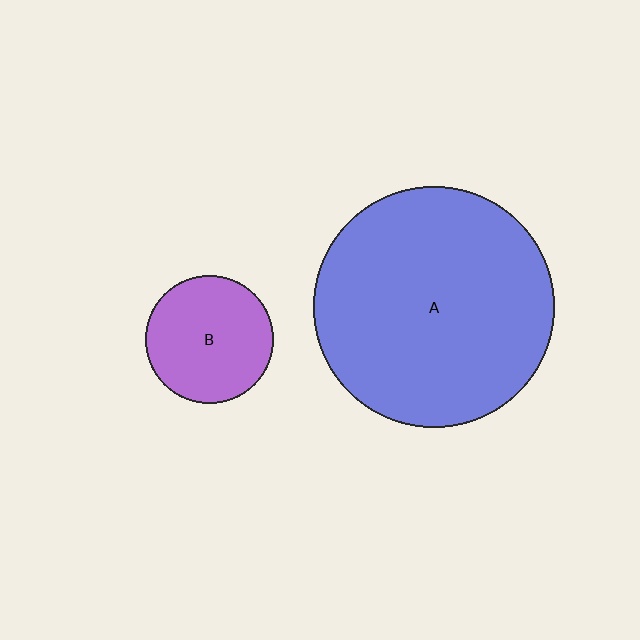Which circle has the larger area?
Circle A (blue).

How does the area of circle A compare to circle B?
Approximately 3.5 times.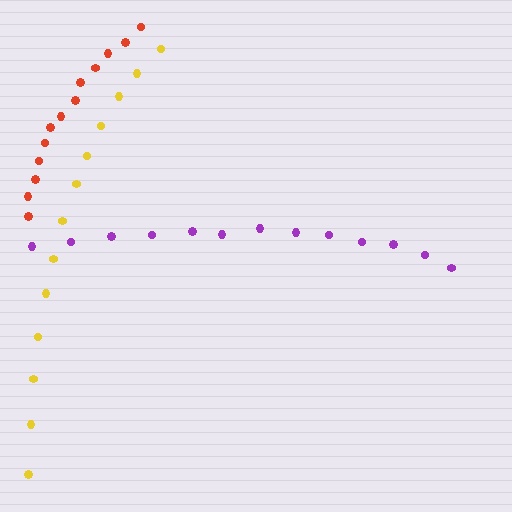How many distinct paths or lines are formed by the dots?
There are 3 distinct paths.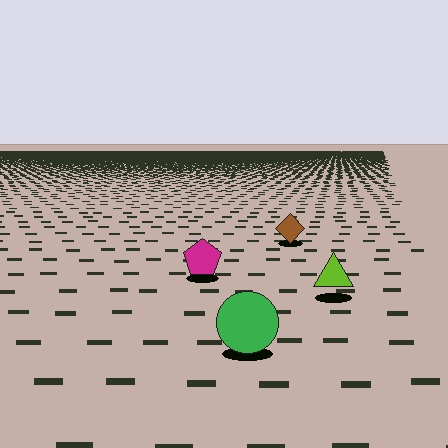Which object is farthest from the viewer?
The brown diamond is farthest from the viewer. It appears smaller and the ground texture around it is denser.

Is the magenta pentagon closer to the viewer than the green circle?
No. The green circle is closer — you can tell from the texture gradient: the ground texture is coarser near it.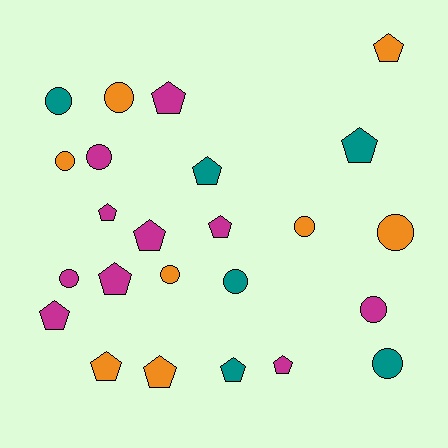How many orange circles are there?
There are 5 orange circles.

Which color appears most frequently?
Magenta, with 10 objects.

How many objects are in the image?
There are 24 objects.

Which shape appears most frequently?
Pentagon, with 13 objects.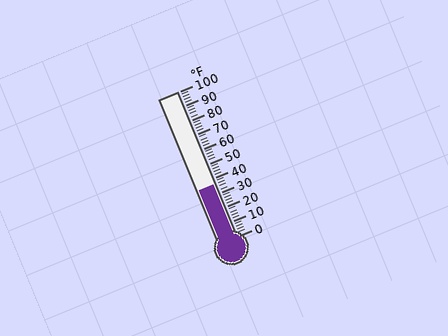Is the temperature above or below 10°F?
The temperature is above 10°F.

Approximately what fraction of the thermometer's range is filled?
The thermometer is filled to approximately 35% of its range.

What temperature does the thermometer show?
The thermometer shows approximately 36°F.